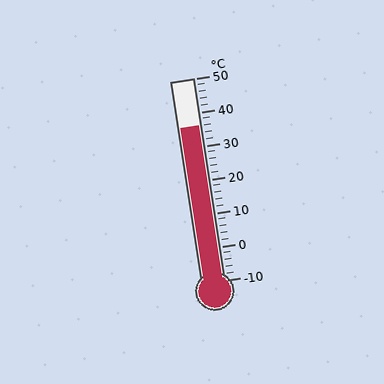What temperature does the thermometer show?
The thermometer shows approximately 36°C.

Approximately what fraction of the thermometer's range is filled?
The thermometer is filled to approximately 75% of its range.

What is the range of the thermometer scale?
The thermometer scale ranges from -10°C to 50°C.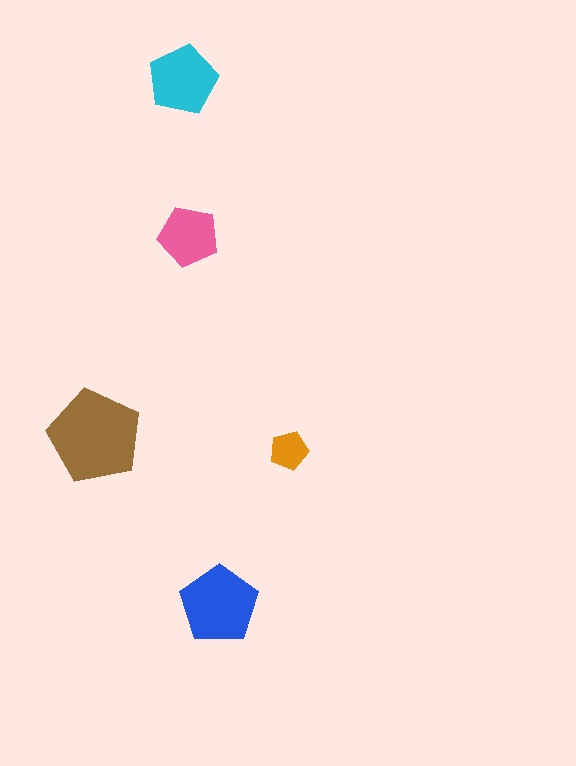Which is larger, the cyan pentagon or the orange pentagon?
The cyan one.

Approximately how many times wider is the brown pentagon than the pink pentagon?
About 1.5 times wider.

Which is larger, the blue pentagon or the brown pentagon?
The brown one.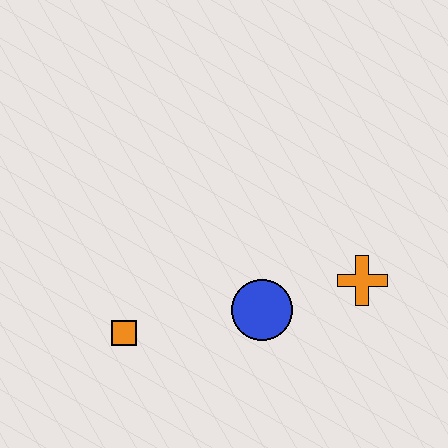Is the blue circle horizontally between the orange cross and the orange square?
Yes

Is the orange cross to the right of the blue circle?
Yes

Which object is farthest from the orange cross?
The orange square is farthest from the orange cross.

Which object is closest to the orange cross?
The blue circle is closest to the orange cross.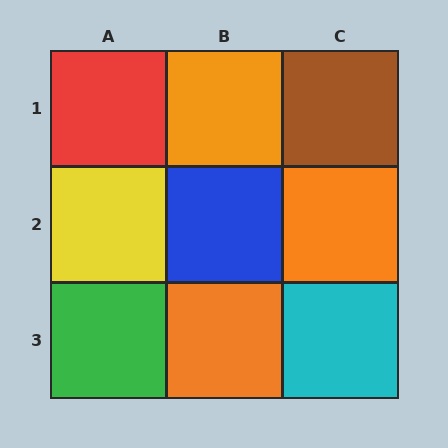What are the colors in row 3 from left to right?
Green, orange, cyan.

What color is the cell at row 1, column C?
Brown.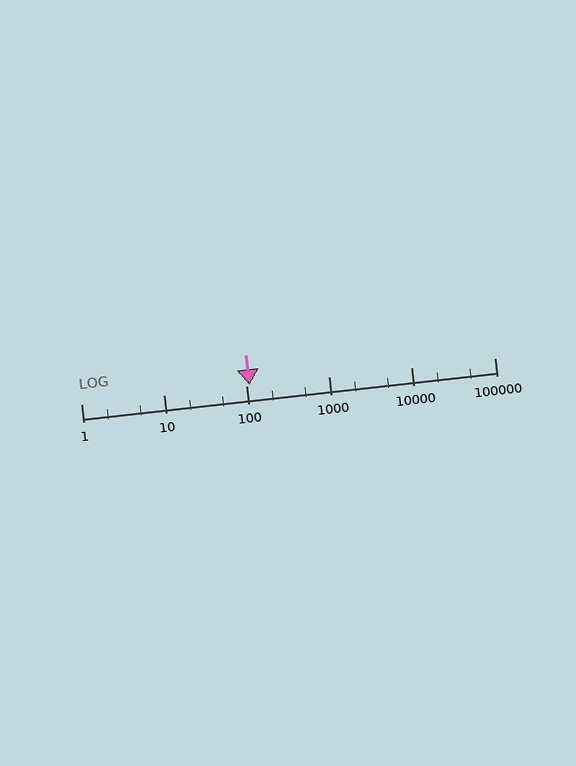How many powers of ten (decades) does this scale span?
The scale spans 5 decades, from 1 to 100000.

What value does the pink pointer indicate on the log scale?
The pointer indicates approximately 110.